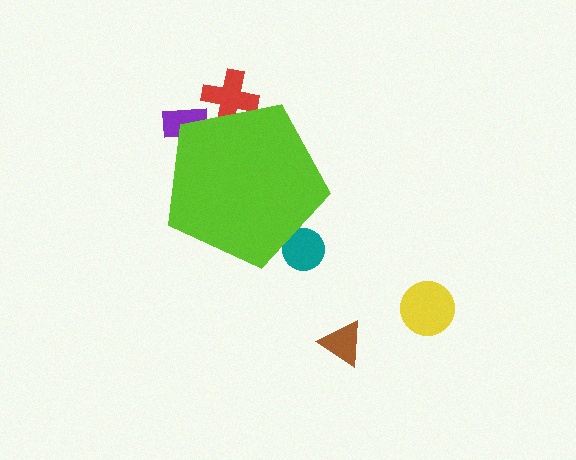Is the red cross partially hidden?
Yes, the red cross is partially hidden behind the lime pentagon.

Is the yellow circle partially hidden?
No, the yellow circle is fully visible.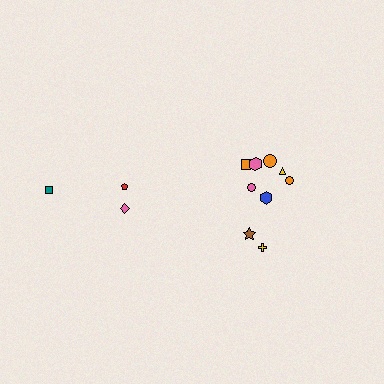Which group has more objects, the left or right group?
The right group.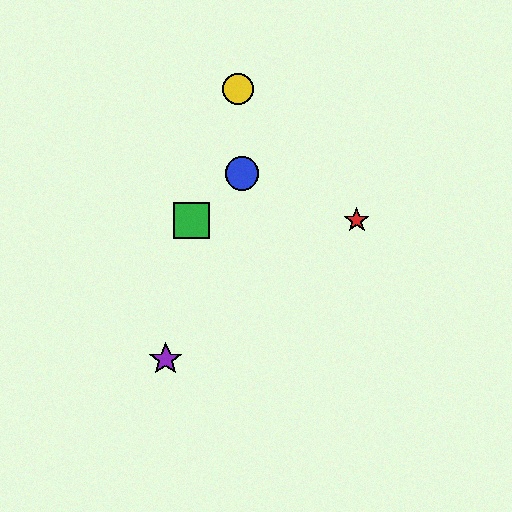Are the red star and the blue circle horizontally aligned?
No, the red star is at y≈220 and the blue circle is at y≈174.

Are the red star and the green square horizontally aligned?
Yes, both are at y≈220.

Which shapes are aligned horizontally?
The red star, the green square are aligned horizontally.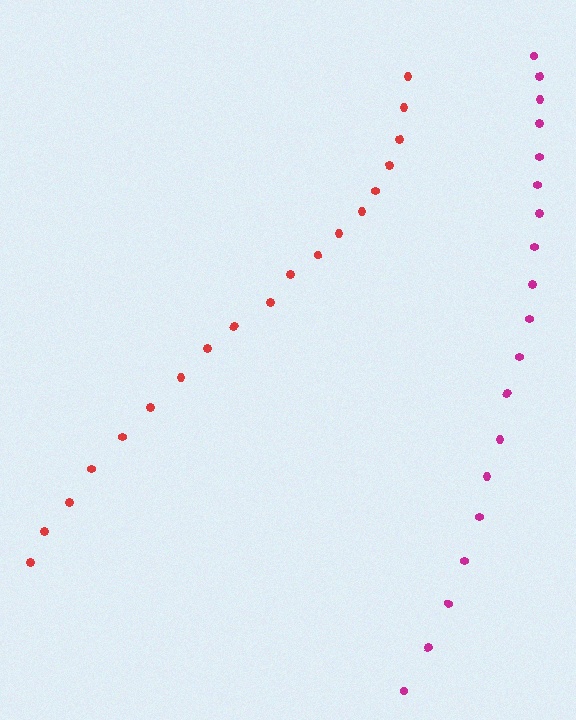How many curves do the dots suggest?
There are 2 distinct paths.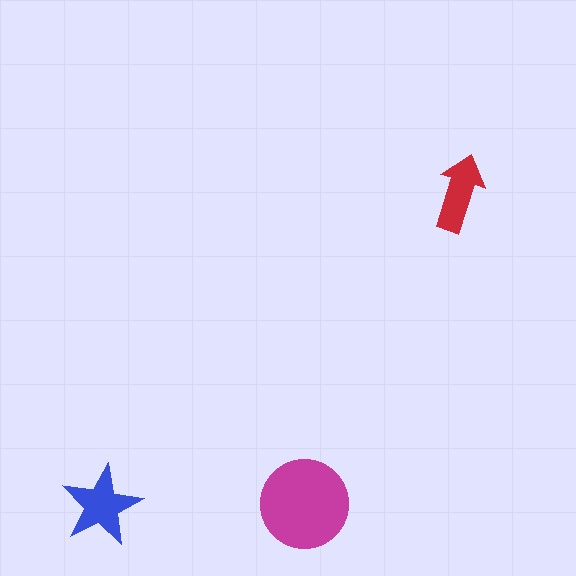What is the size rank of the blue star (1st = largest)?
2nd.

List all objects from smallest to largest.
The red arrow, the blue star, the magenta circle.